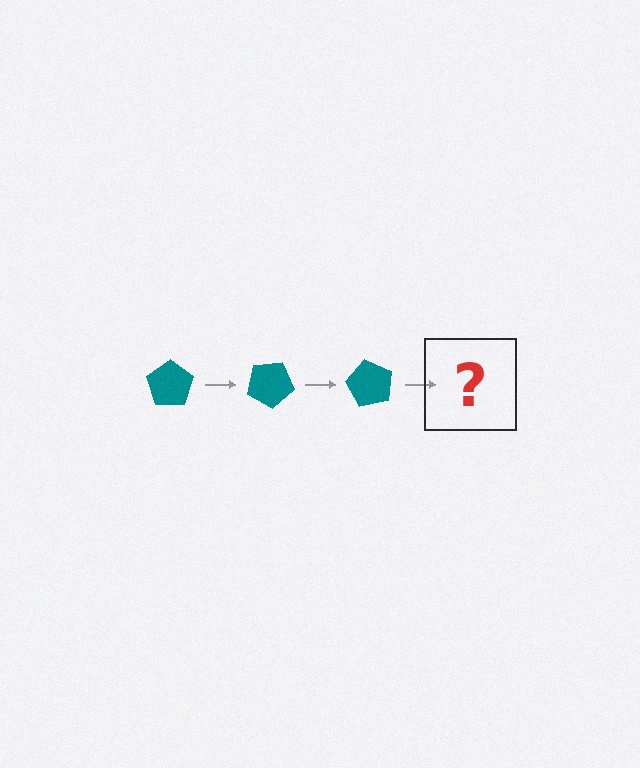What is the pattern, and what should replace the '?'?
The pattern is that the pentagon rotates 30 degrees each step. The '?' should be a teal pentagon rotated 90 degrees.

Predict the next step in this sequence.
The next step is a teal pentagon rotated 90 degrees.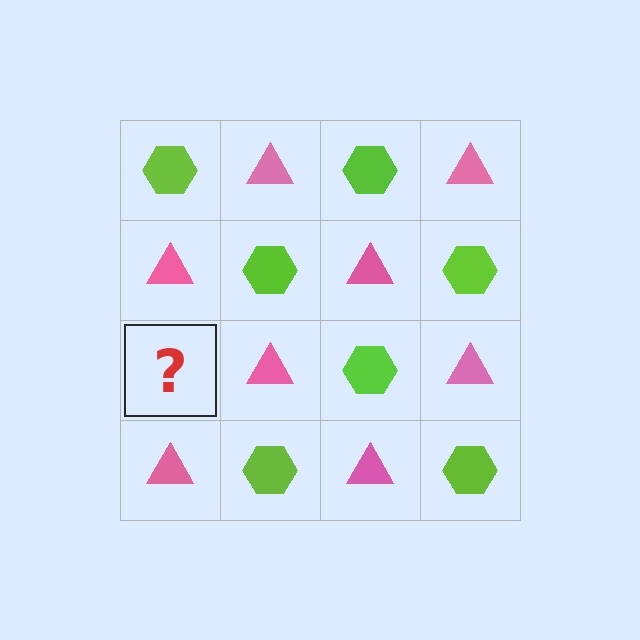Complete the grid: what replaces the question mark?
The question mark should be replaced with a lime hexagon.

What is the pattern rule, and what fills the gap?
The rule is that it alternates lime hexagon and pink triangle in a checkerboard pattern. The gap should be filled with a lime hexagon.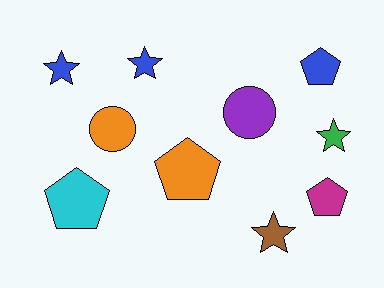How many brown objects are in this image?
There is 1 brown object.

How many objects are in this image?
There are 10 objects.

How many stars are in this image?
There are 4 stars.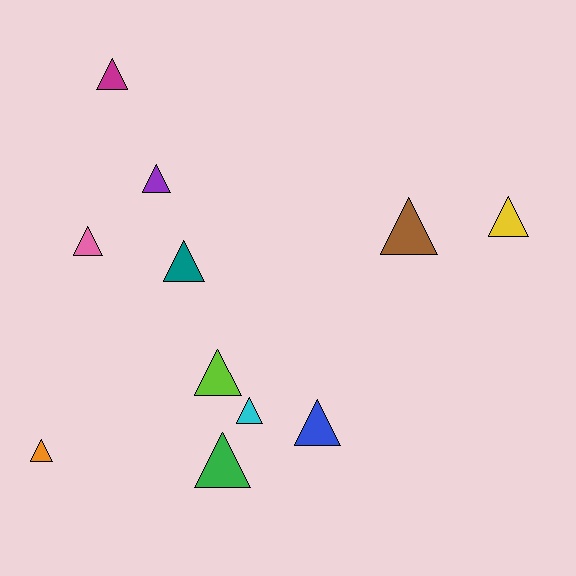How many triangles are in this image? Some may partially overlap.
There are 11 triangles.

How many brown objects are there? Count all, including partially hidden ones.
There is 1 brown object.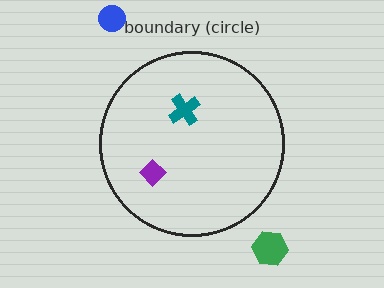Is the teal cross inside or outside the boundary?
Inside.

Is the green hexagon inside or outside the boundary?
Outside.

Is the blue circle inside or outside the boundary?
Outside.